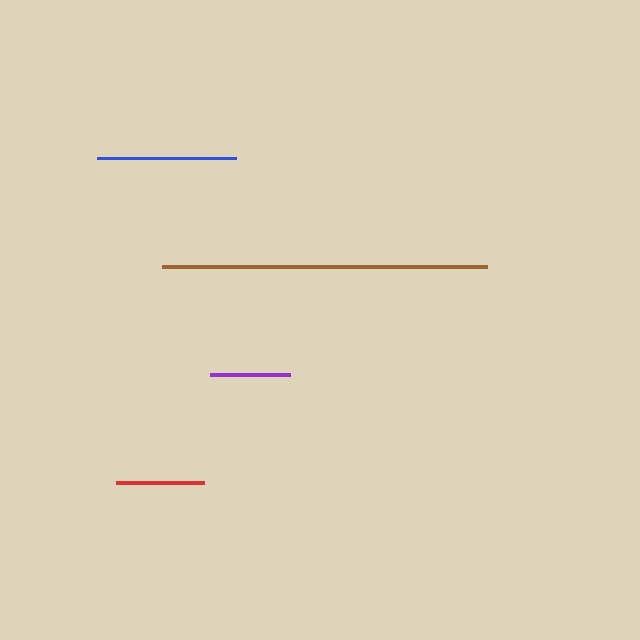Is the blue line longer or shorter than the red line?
The blue line is longer than the red line.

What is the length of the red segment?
The red segment is approximately 88 pixels long.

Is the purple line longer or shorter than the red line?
The red line is longer than the purple line.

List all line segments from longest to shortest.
From longest to shortest: brown, blue, red, purple.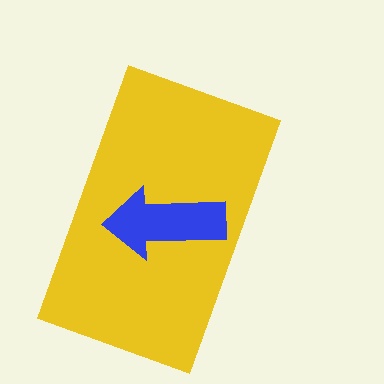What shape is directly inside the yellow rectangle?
The blue arrow.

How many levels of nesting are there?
2.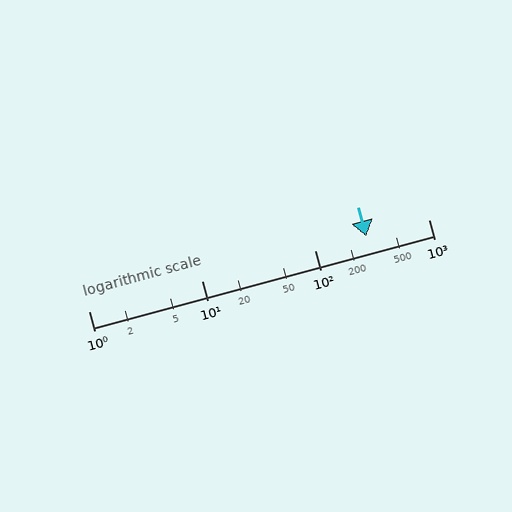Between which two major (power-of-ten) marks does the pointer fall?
The pointer is between 100 and 1000.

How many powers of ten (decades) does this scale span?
The scale spans 3 decades, from 1 to 1000.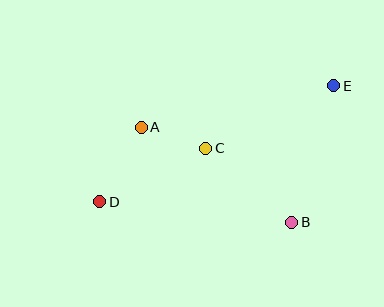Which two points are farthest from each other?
Points D and E are farthest from each other.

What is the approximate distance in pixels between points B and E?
The distance between B and E is approximately 143 pixels.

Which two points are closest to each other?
Points A and C are closest to each other.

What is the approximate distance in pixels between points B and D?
The distance between B and D is approximately 193 pixels.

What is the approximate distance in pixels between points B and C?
The distance between B and C is approximately 113 pixels.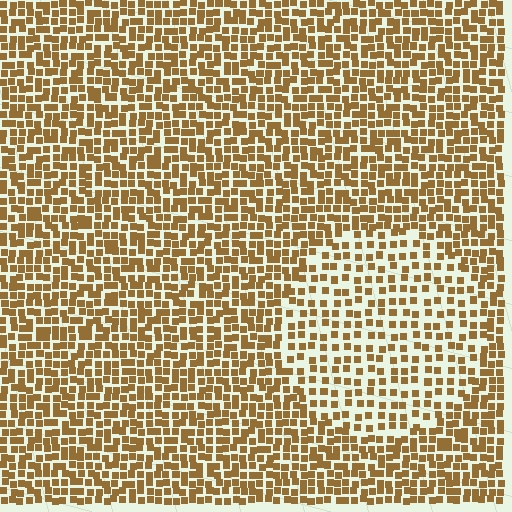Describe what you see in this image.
The image contains small brown elements arranged at two different densities. A circle-shaped region is visible where the elements are less densely packed than the surrounding area.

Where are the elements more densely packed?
The elements are more densely packed outside the circle boundary.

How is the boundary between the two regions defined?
The boundary is defined by a change in element density (approximately 1.8x ratio). All elements are the same color, size, and shape.